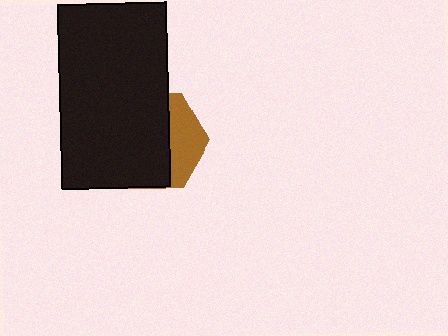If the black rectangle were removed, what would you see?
You would see the complete brown hexagon.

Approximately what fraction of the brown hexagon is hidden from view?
Roughly 68% of the brown hexagon is hidden behind the black rectangle.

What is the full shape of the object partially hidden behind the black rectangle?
The partially hidden object is a brown hexagon.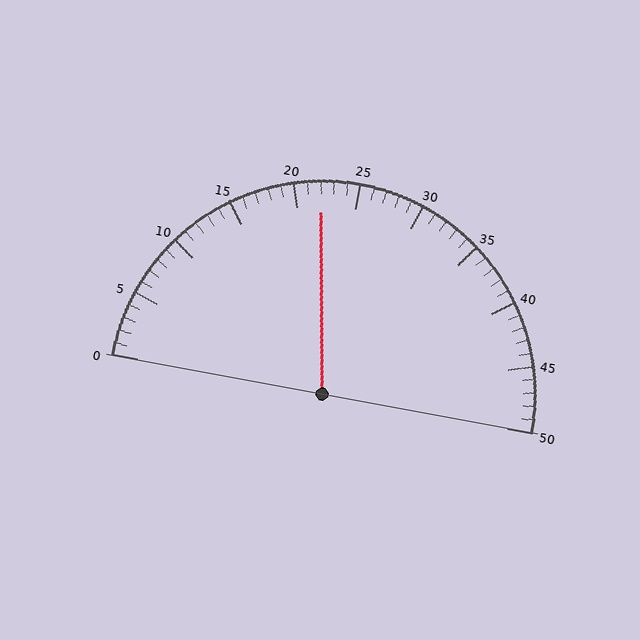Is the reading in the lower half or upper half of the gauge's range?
The reading is in the lower half of the range (0 to 50).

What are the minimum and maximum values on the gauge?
The gauge ranges from 0 to 50.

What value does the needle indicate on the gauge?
The needle indicates approximately 22.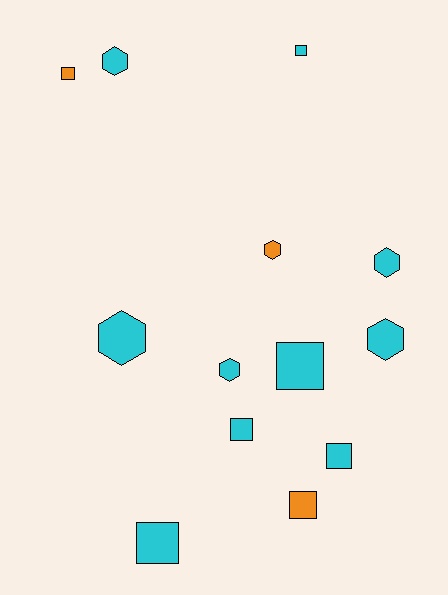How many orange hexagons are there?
There is 1 orange hexagon.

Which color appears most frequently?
Cyan, with 10 objects.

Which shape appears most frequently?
Square, with 7 objects.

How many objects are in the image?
There are 13 objects.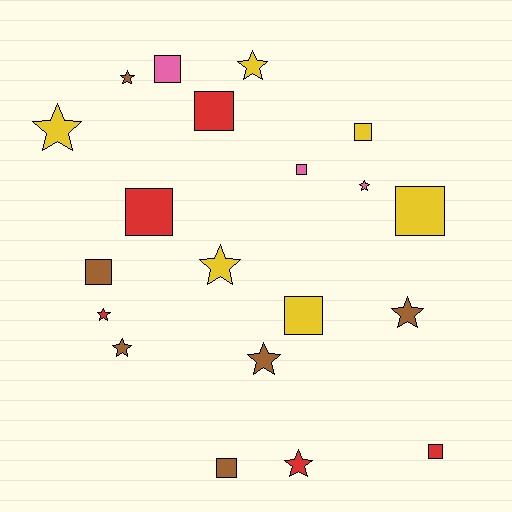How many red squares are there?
There are 3 red squares.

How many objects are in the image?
There are 20 objects.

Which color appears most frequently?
Yellow, with 6 objects.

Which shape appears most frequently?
Square, with 10 objects.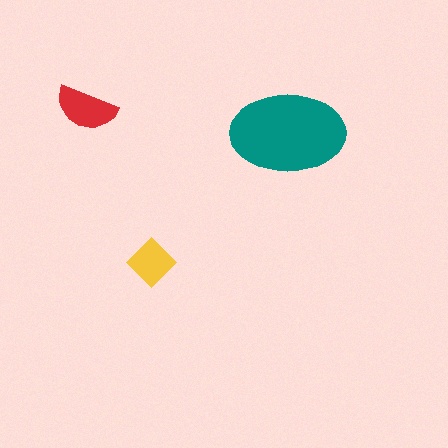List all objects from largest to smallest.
The teal ellipse, the red semicircle, the yellow diamond.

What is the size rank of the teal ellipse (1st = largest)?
1st.